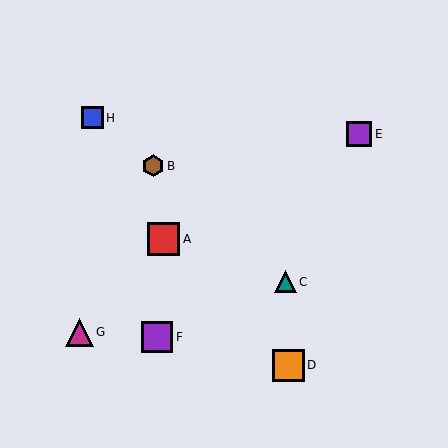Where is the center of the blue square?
The center of the blue square is at (93, 118).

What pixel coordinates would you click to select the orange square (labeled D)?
Click at (288, 365) to select the orange square D.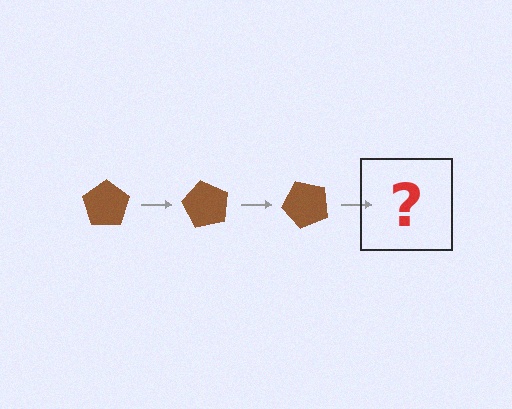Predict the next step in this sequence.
The next step is a brown pentagon rotated 180 degrees.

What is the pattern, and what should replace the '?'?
The pattern is that the pentagon rotates 60 degrees each step. The '?' should be a brown pentagon rotated 180 degrees.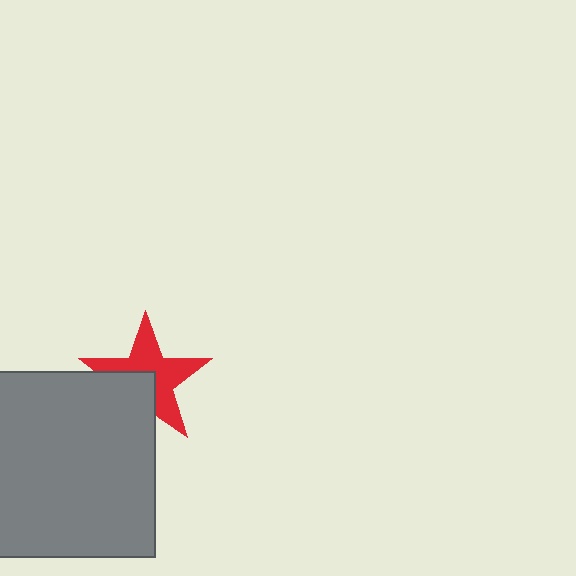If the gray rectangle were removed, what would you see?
You would see the complete red star.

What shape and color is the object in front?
The object in front is a gray rectangle.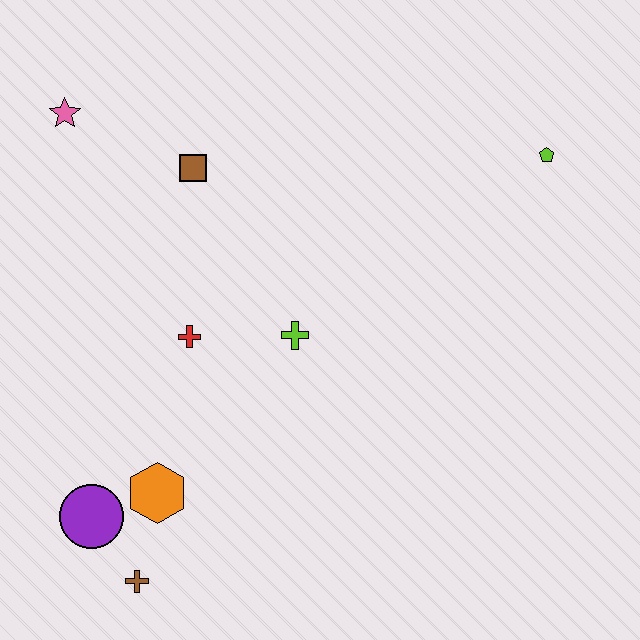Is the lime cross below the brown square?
Yes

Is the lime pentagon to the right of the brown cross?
Yes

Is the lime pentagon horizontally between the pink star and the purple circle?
No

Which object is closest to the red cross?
The lime cross is closest to the red cross.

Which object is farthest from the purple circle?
The lime pentagon is farthest from the purple circle.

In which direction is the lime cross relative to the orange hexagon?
The lime cross is above the orange hexagon.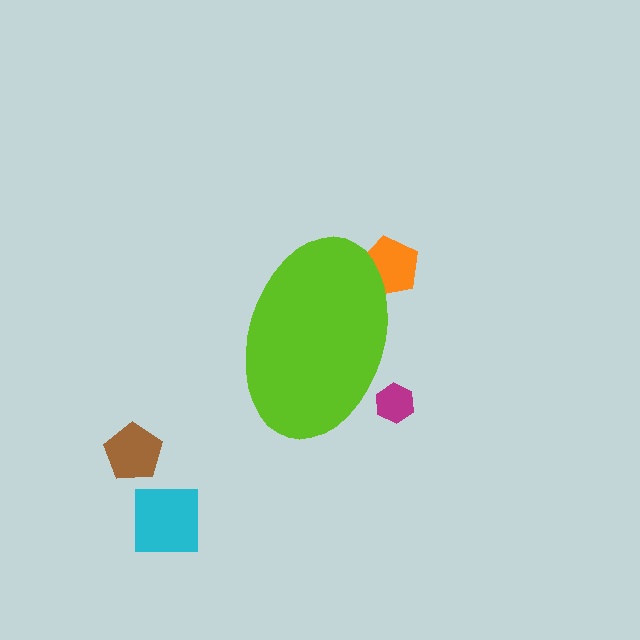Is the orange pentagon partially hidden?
Yes, the orange pentagon is partially hidden behind the lime ellipse.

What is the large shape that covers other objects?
A lime ellipse.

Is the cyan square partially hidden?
No, the cyan square is fully visible.